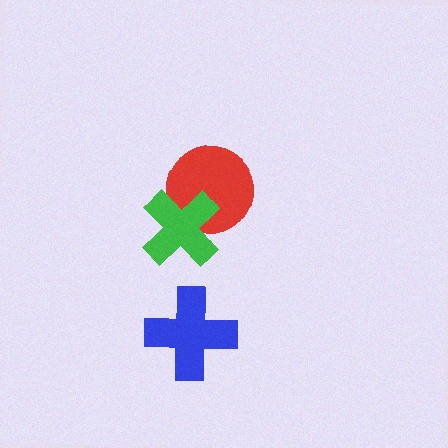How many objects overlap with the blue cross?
0 objects overlap with the blue cross.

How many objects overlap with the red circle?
1 object overlaps with the red circle.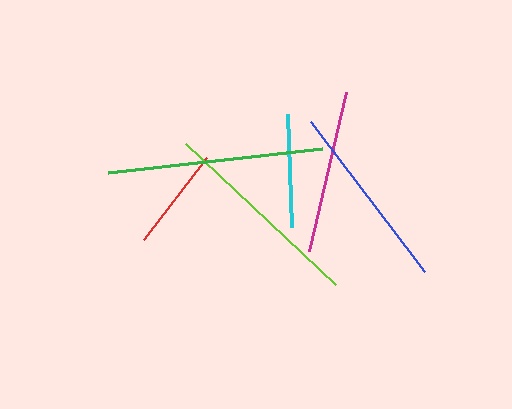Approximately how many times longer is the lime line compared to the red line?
The lime line is approximately 2.0 times the length of the red line.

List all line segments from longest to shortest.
From longest to shortest: green, lime, blue, magenta, cyan, red.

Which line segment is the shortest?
The red line is the shortest at approximately 103 pixels.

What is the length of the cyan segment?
The cyan segment is approximately 113 pixels long.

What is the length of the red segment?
The red segment is approximately 103 pixels long.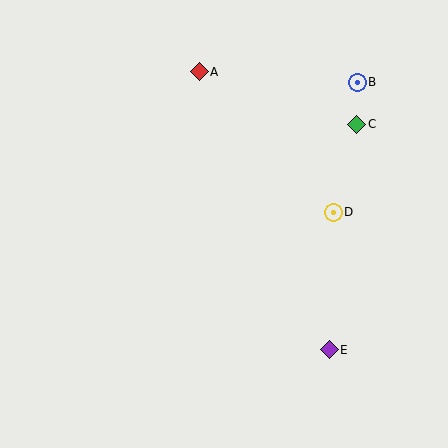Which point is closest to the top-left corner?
Point A is closest to the top-left corner.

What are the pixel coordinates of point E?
Point E is at (329, 350).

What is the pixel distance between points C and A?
The distance between C and A is 166 pixels.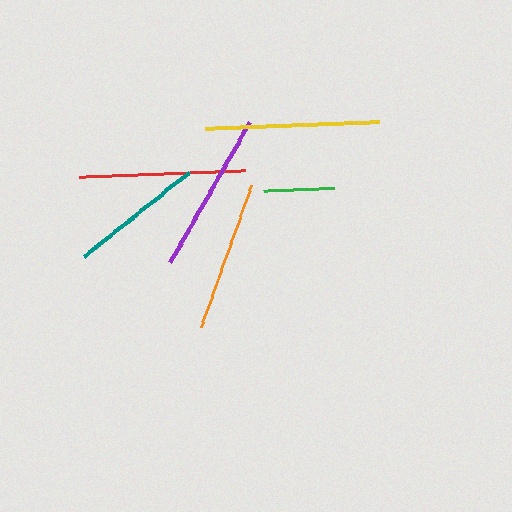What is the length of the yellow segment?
The yellow segment is approximately 174 pixels long.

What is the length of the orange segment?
The orange segment is approximately 151 pixels long.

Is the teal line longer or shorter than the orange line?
The orange line is longer than the teal line.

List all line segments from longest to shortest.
From longest to shortest: yellow, red, purple, orange, teal, green.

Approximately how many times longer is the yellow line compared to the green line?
The yellow line is approximately 2.4 times the length of the green line.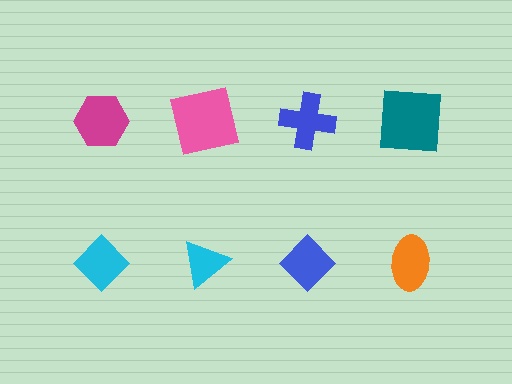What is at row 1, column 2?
A pink square.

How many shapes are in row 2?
4 shapes.